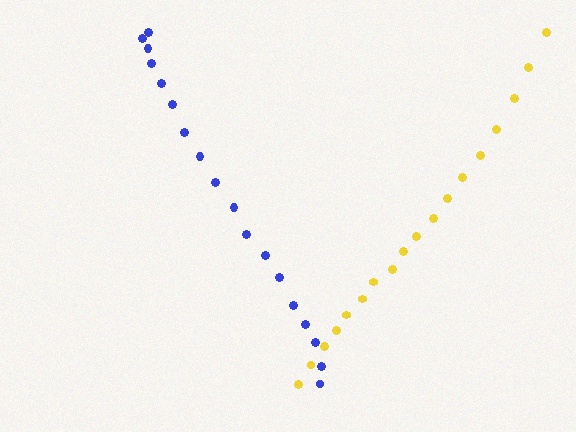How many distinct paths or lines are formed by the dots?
There are 2 distinct paths.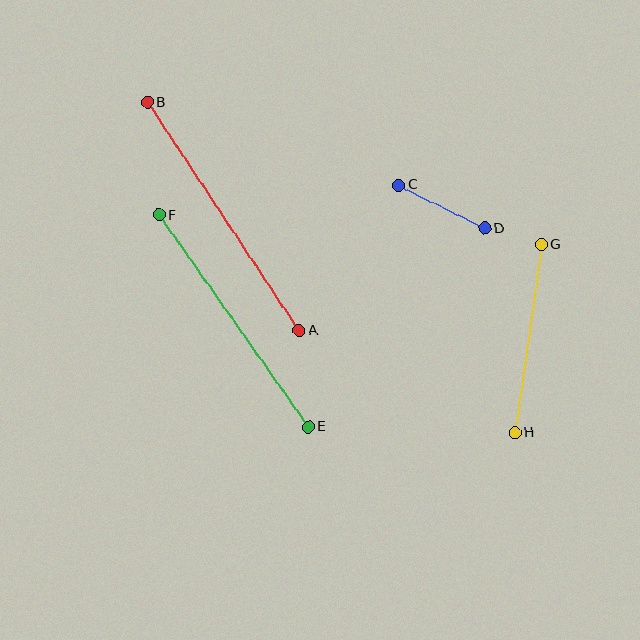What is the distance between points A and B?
The distance is approximately 274 pixels.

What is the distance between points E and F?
The distance is approximately 259 pixels.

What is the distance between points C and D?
The distance is approximately 96 pixels.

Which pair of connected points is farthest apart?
Points A and B are farthest apart.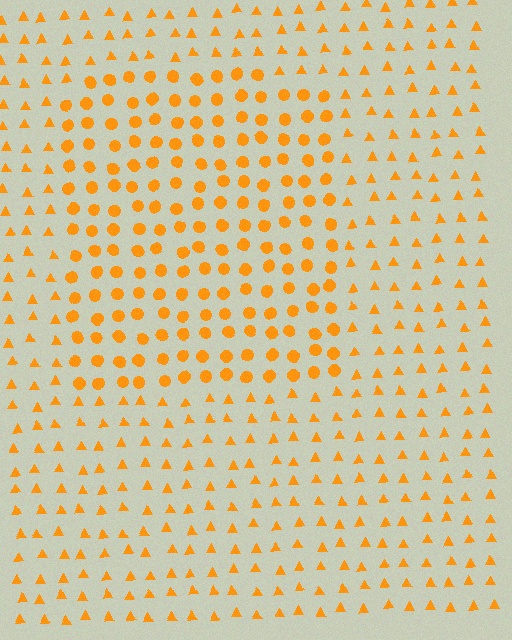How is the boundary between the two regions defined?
The boundary is defined by a change in element shape: circles inside vs. triangles outside. All elements share the same color and spacing.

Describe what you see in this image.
The image is filled with small orange elements arranged in a uniform grid. A rectangle-shaped region contains circles, while the surrounding area contains triangles. The boundary is defined purely by the change in element shape.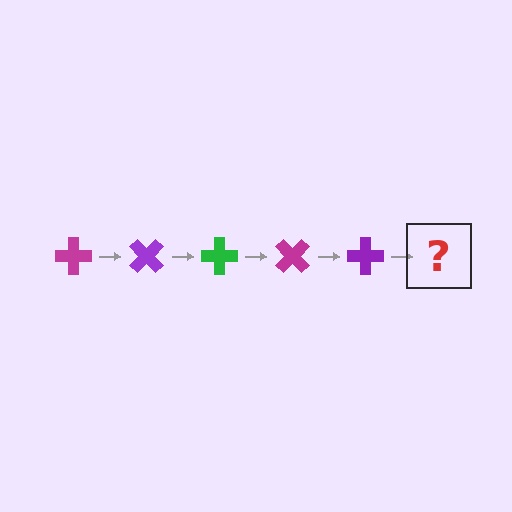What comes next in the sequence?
The next element should be a green cross, rotated 225 degrees from the start.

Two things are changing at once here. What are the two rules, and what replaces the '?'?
The two rules are that it rotates 45 degrees each step and the color cycles through magenta, purple, and green. The '?' should be a green cross, rotated 225 degrees from the start.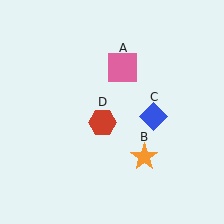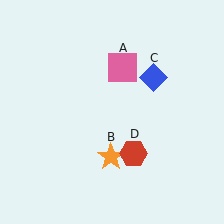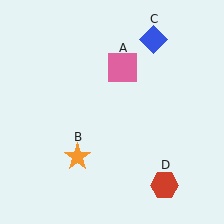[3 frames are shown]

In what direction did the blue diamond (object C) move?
The blue diamond (object C) moved up.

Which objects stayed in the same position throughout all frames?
Pink square (object A) remained stationary.